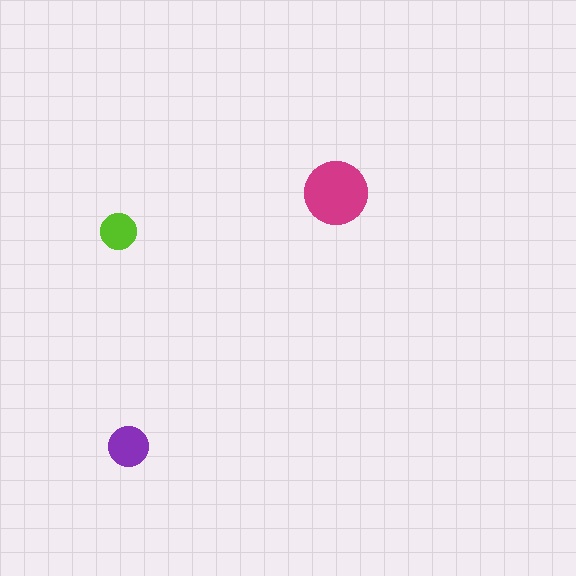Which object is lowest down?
The purple circle is bottommost.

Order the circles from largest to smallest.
the magenta one, the purple one, the lime one.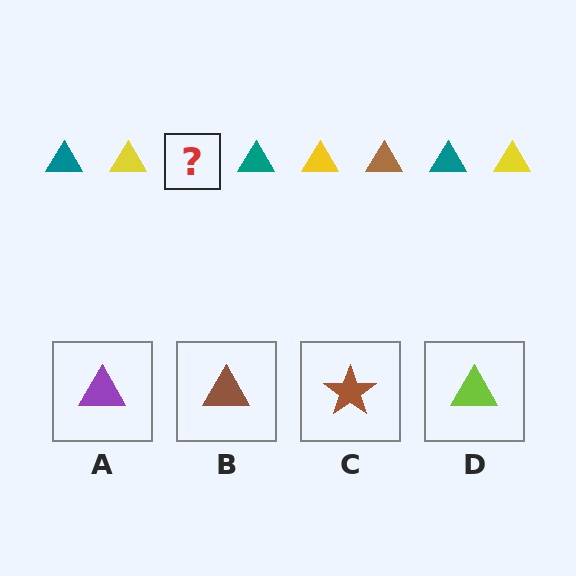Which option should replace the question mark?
Option B.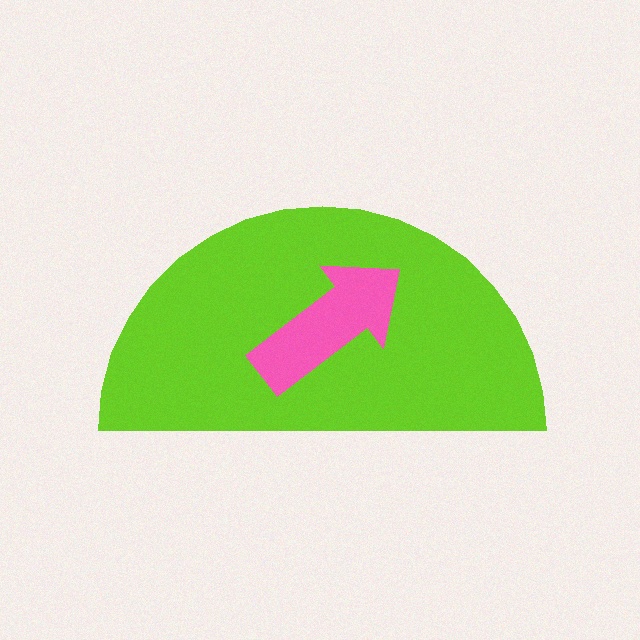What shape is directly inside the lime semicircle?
The pink arrow.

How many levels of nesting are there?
2.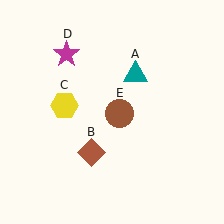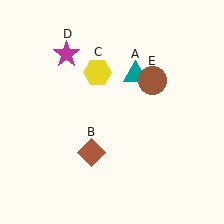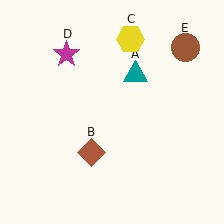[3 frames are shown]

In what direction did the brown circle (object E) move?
The brown circle (object E) moved up and to the right.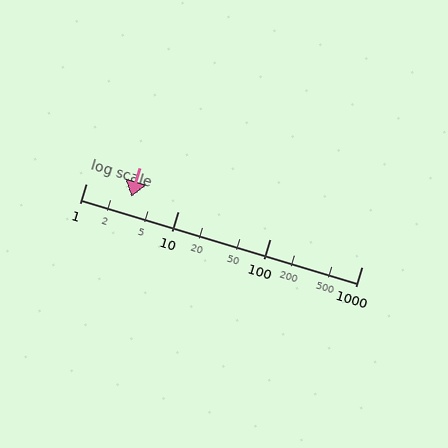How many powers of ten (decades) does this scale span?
The scale spans 3 decades, from 1 to 1000.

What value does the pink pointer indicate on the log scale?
The pointer indicates approximately 3.1.